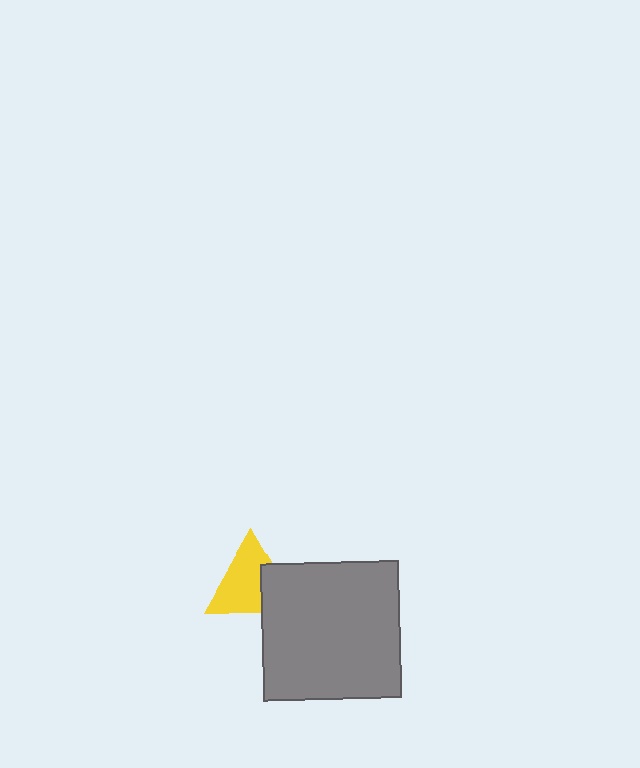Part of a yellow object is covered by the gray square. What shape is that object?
It is a triangle.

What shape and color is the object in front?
The object in front is a gray square.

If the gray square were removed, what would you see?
You would see the complete yellow triangle.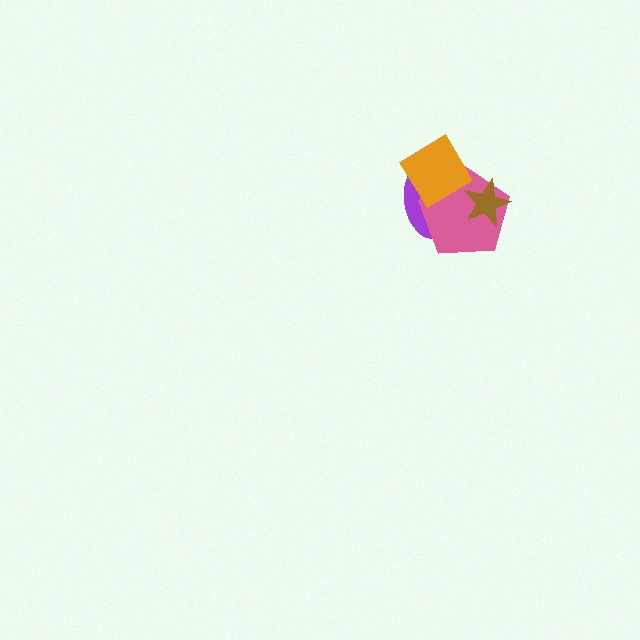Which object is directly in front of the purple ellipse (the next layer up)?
The pink pentagon is directly in front of the purple ellipse.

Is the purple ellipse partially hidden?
Yes, it is partially covered by another shape.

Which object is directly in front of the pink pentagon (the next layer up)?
The brown star is directly in front of the pink pentagon.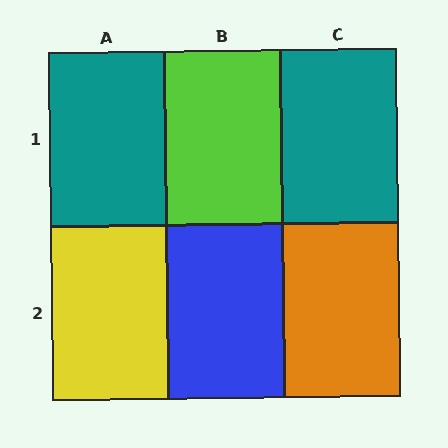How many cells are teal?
2 cells are teal.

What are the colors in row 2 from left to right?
Yellow, blue, orange.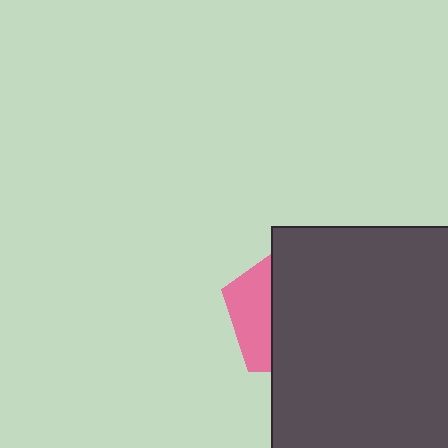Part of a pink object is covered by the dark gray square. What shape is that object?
It is a pentagon.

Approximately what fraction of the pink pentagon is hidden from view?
Roughly 69% of the pink pentagon is hidden behind the dark gray square.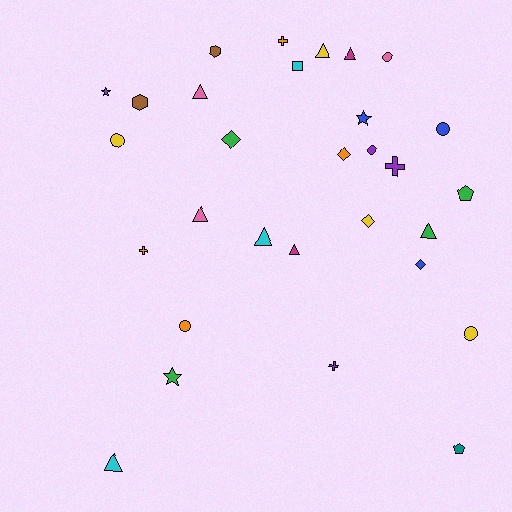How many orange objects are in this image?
There are 4 orange objects.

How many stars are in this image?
There are 3 stars.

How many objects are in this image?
There are 30 objects.